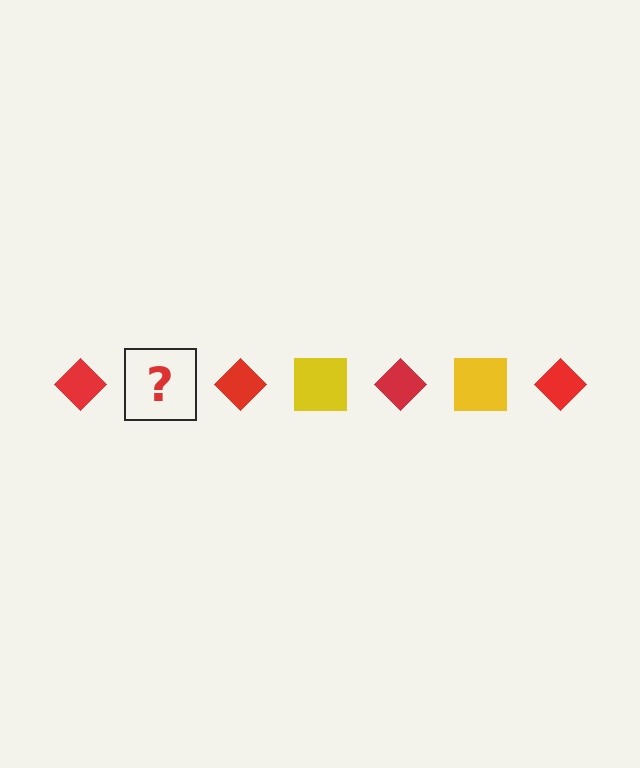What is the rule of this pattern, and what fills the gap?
The rule is that the pattern alternates between red diamond and yellow square. The gap should be filled with a yellow square.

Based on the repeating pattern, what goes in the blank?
The blank should be a yellow square.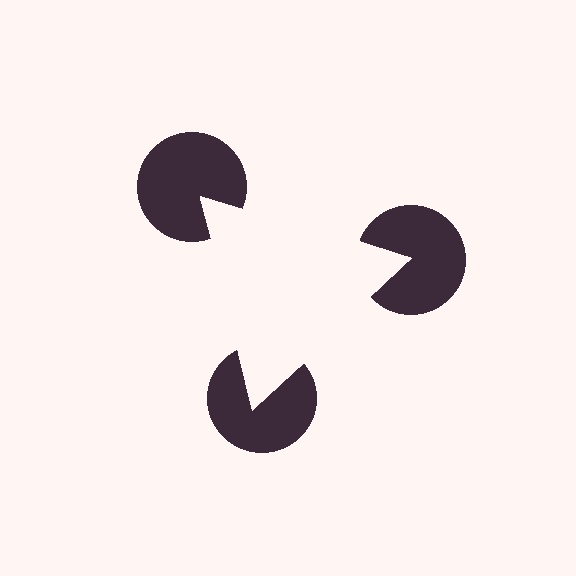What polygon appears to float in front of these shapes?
An illusory triangle — its edges are inferred from the aligned wedge cuts in the pac-man discs, not physically drawn.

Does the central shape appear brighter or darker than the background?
It typically appears slightly brighter than the background, even though no actual brightness change is drawn.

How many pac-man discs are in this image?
There are 3 — one at each vertex of the illusory triangle.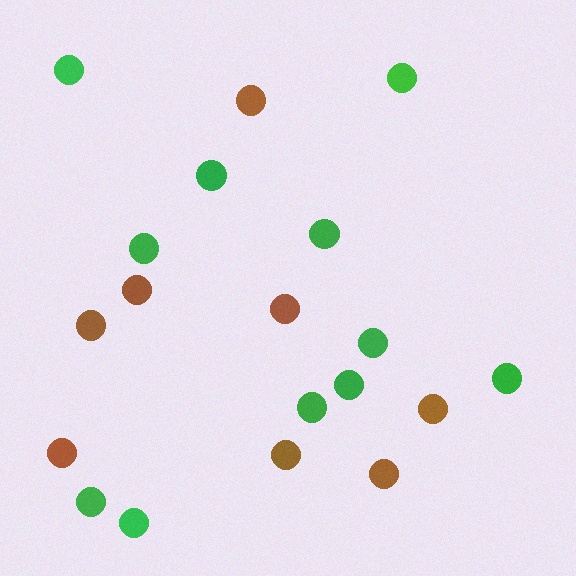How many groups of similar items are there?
There are 2 groups: one group of green circles (11) and one group of brown circles (8).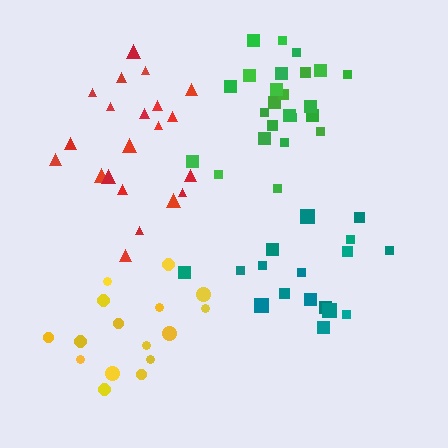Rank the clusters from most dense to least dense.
green, yellow, red, teal.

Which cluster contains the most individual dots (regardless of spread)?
Green (24).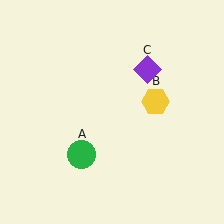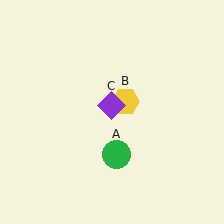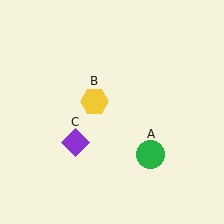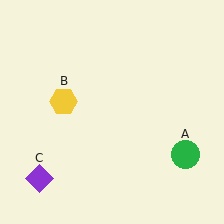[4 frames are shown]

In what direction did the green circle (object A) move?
The green circle (object A) moved right.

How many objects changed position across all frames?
3 objects changed position: green circle (object A), yellow hexagon (object B), purple diamond (object C).